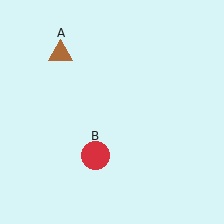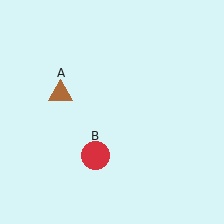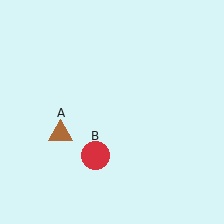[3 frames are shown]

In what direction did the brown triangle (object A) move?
The brown triangle (object A) moved down.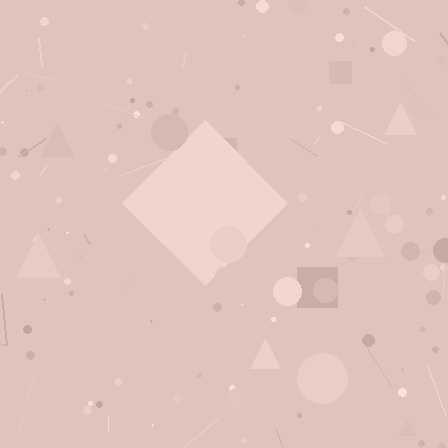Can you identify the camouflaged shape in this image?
The camouflaged shape is a diamond.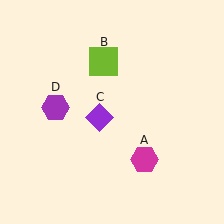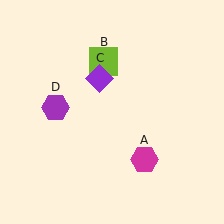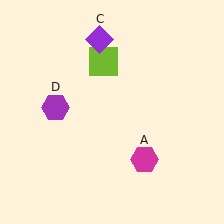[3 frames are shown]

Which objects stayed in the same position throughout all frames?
Magenta hexagon (object A) and lime square (object B) and purple hexagon (object D) remained stationary.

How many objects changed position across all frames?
1 object changed position: purple diamond (object C).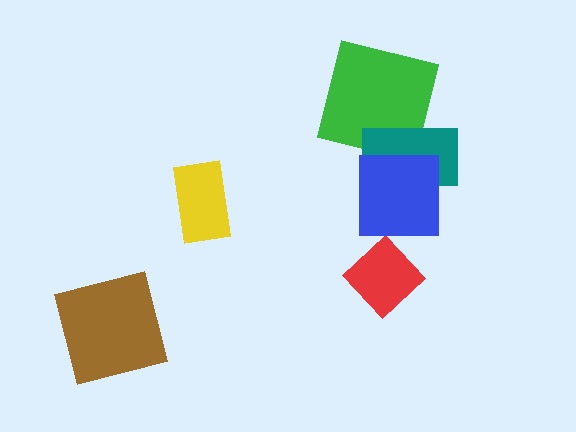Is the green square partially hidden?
Yes, it is partially covered by another shape.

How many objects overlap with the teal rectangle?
2 objects overlap with the teal rectangle.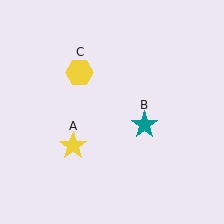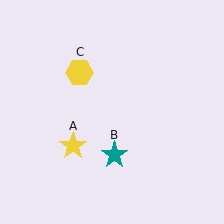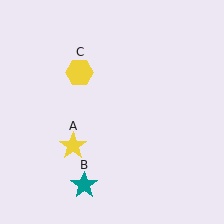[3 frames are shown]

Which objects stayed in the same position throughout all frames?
Yellow star (object A) and yellow hexagon (object C) remained stationary.